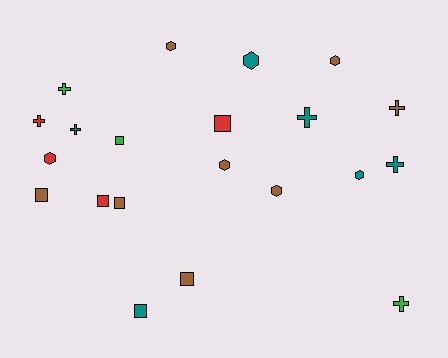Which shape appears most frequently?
Square, with 7 objects.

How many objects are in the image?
There are 21 objects.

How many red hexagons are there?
There is 1 red hexagon.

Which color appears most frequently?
Brown, with 8 objects.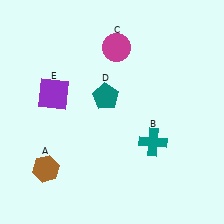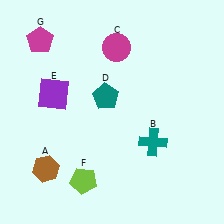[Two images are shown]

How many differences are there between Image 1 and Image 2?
There are 2 differences between the two images.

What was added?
A lime pentagon (F), a magenta pentagon (G) were added in Image 2.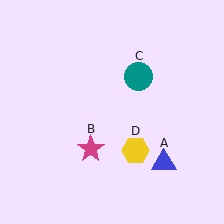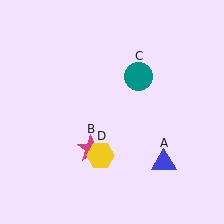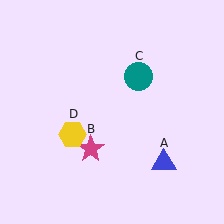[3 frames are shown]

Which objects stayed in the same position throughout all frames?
Blue triangle (object A) and magenta star (object B) and teal circle (object C) remained stationary.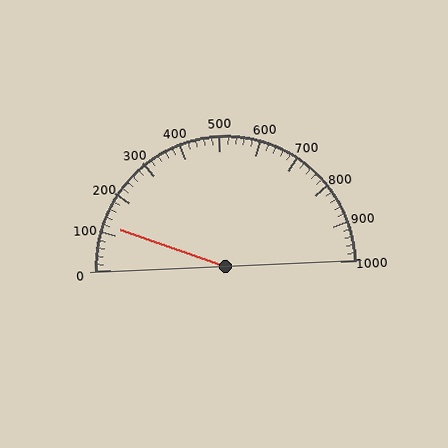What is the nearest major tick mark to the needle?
The nearest major tick mark is 100.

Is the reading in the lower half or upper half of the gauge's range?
The reading is in the lower half of the range (0 to 1000).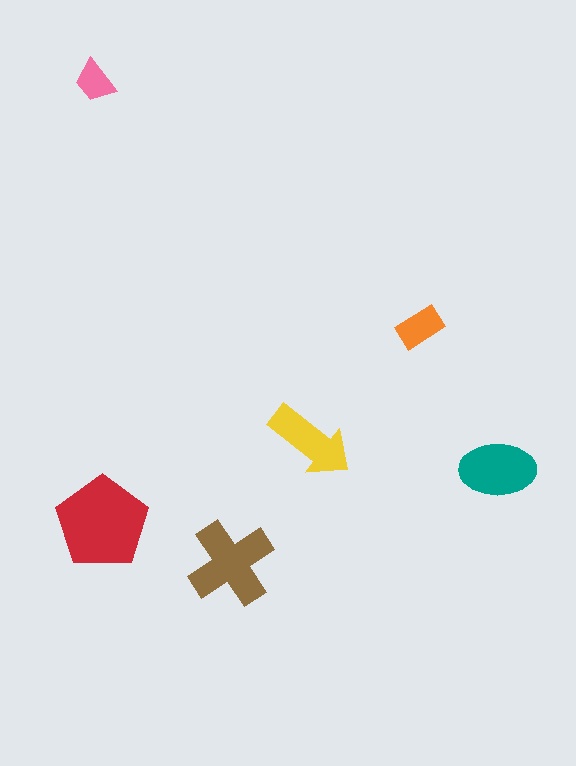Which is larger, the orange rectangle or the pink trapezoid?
The orange rectangle.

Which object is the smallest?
The pink trapezoid.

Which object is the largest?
The red pentagon.